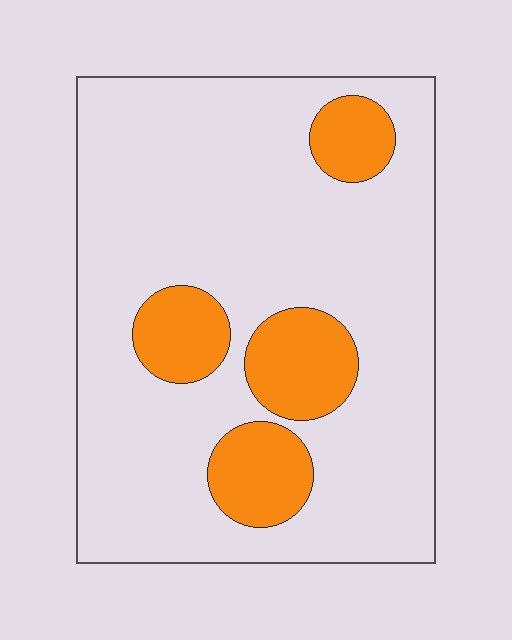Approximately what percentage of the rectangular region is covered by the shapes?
Approximately 20%.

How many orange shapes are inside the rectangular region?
4.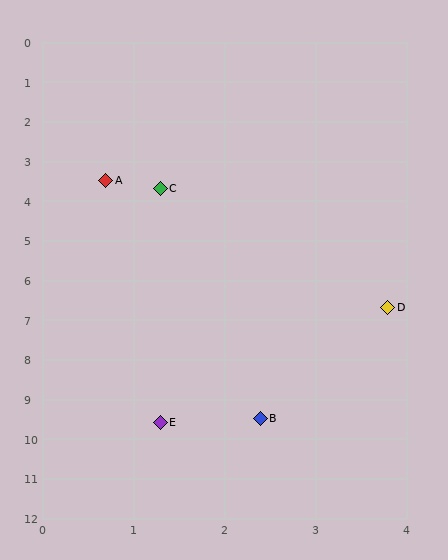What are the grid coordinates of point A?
Point A is at approximately (0.7, 3.5).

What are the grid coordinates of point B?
Point B is at approximately (2.4, 9.5).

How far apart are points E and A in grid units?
Points E and A are about 6.1 grid units apart.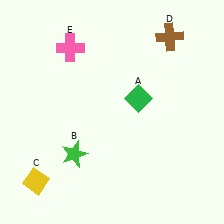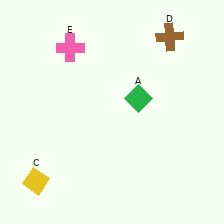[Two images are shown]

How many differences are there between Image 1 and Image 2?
There is 1 difference between the two images.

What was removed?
The green star (B) was removed in Image 2.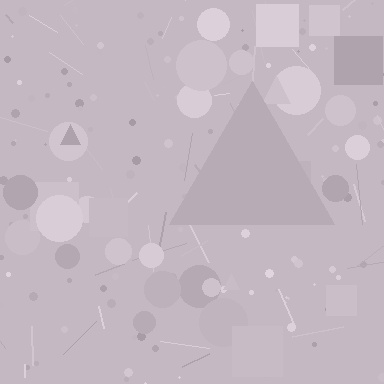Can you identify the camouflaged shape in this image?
The camouflaged shape is a triangle.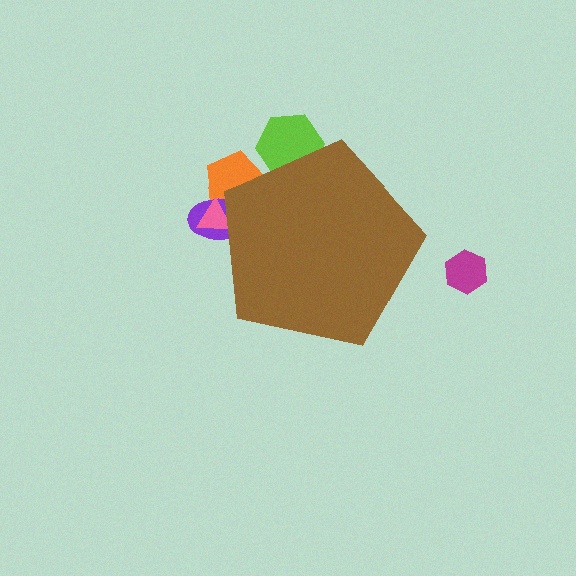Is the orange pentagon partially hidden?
Yes, the orange pentagon is partially hidden behind the brown pentagon.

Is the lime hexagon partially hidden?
Yes, the lime hexagon is partially hidden behind the brown pentagon.